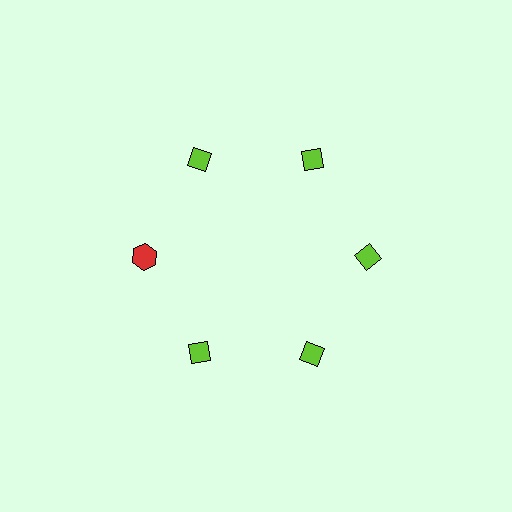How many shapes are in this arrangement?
There are 6 shapes arranged in a ring pattern.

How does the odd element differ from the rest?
It differs in both color (red instead of lime) and shape (hexagon instead of diamond).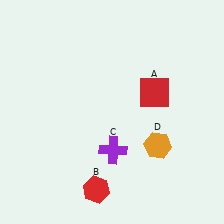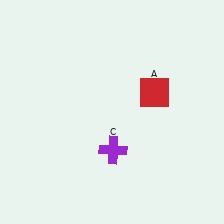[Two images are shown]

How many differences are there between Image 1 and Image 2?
There are 2 differences between the two images.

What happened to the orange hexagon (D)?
The orange hexagon (D) was removed in Image 2. It was in the bottom-right area of Image 1.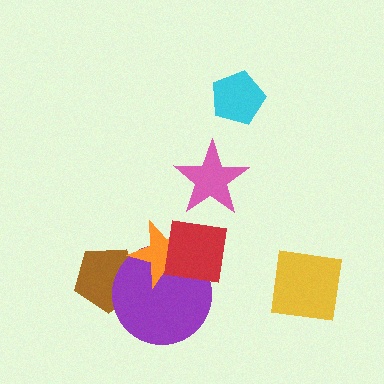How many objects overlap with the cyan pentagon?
0 objects overlap with the cyan pentagon.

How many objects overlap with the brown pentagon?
2 objects overlap with the brown pentagon.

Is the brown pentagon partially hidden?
Yes, it is partially covered by another shape.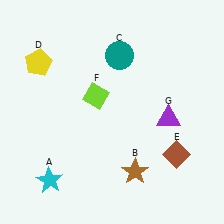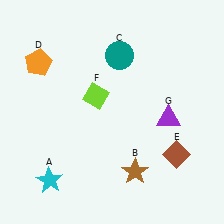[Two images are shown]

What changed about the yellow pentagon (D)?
In Image 1, D is yellow. In Image 2, it changed to orange.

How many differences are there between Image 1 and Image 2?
There is 1 difference between the two images.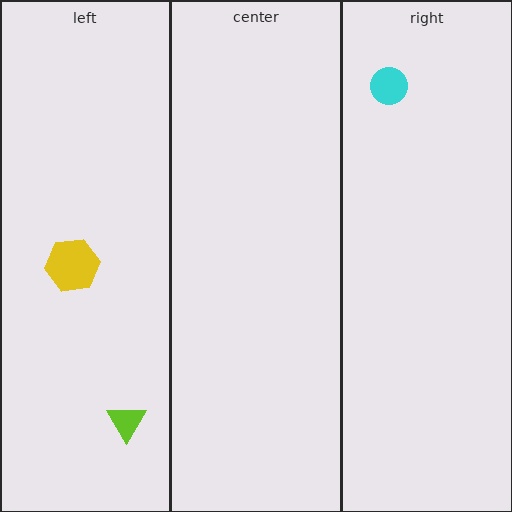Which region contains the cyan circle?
The right region.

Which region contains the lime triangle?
The left region.